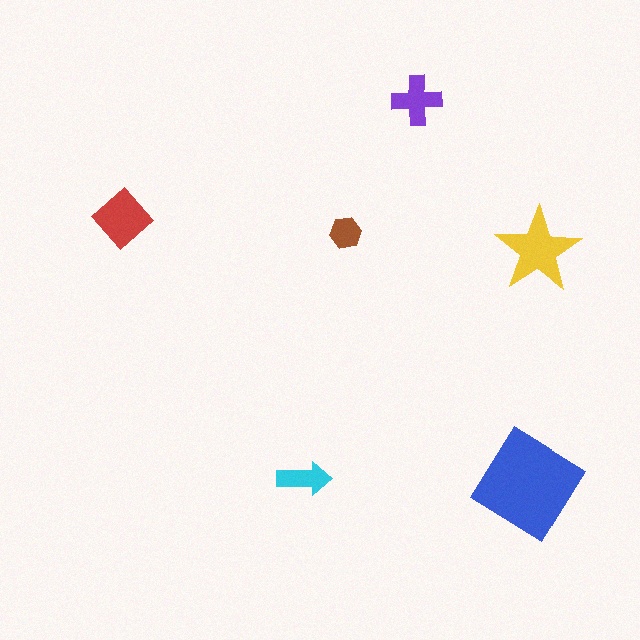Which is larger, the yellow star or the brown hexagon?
The yellow star.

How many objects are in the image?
There are 6 objects in the image.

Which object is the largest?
The blue diamond.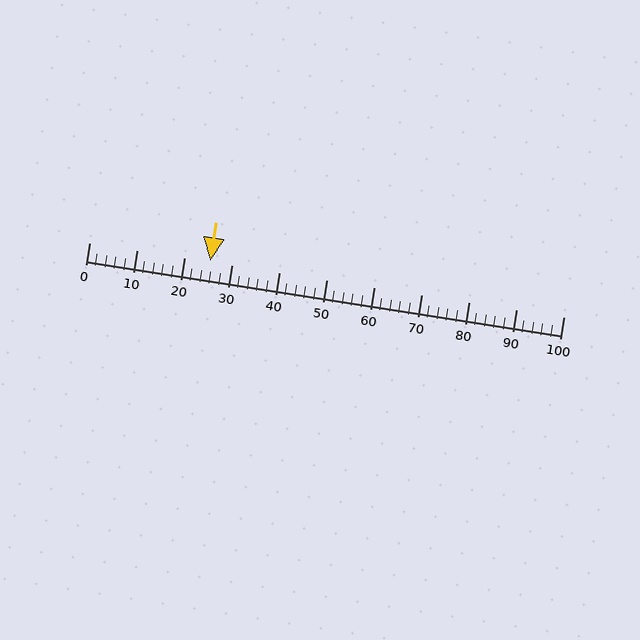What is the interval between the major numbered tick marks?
The major tick marks are spaced 10 units apart.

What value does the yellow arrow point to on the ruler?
The yellow arrow points to approximately 26.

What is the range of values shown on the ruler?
The ruler shows values from 0 to 100.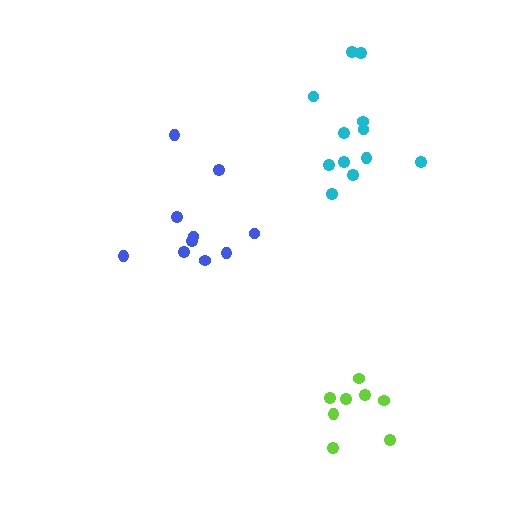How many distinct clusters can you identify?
There are 3 distinct clusters.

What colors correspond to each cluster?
The clusters are colored: cyan, lime, blue.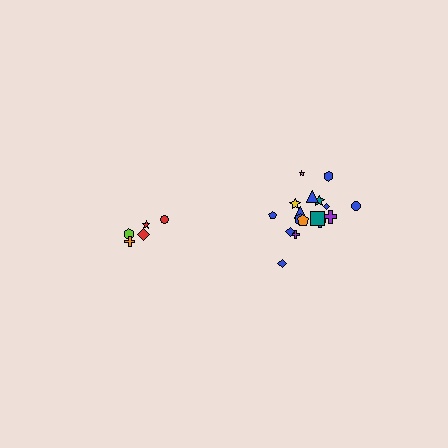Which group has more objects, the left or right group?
The right group.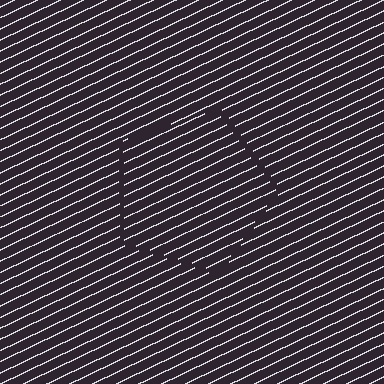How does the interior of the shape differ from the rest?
The interior of the shape contains the same grating, shifted by half a period — the contour is defined by the phase discontinuity where line-ends from the inner and outer gratings abut.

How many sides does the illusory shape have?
5 sides — the line-ends trace a pentagon.